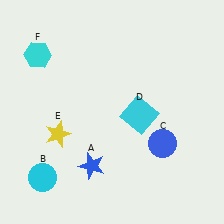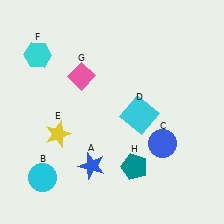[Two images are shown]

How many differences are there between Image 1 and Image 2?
There are 2 differences between the two images.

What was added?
A pink diamond (G), a teal pentagon (H) were added in Image 2.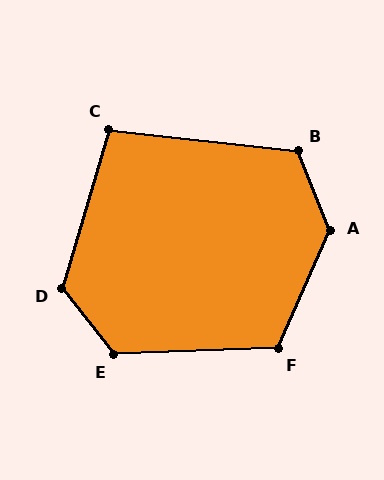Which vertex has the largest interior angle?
A, at approximately 134 degrees.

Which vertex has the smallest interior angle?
C, at approximately 100 degrees.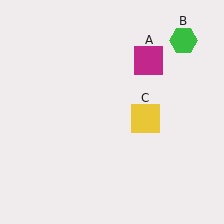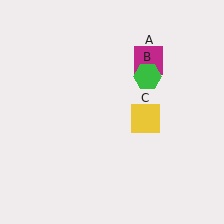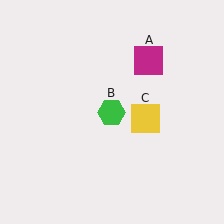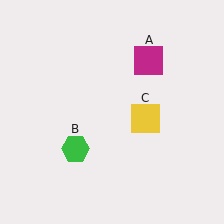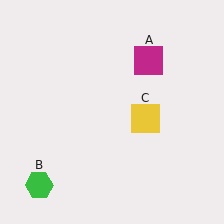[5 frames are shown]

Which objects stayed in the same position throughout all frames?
Magenta square (object A) and yellow square (object C) remained stationary.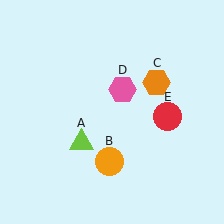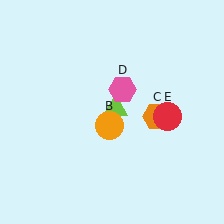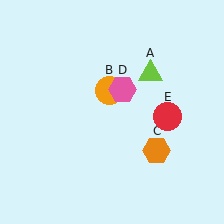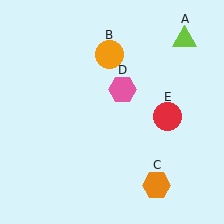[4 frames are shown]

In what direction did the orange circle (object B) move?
The orange circle (object B) moved up.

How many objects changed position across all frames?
3 objects changed position: lime triangle (object A), orange circle (object B), orange hexagon (object C).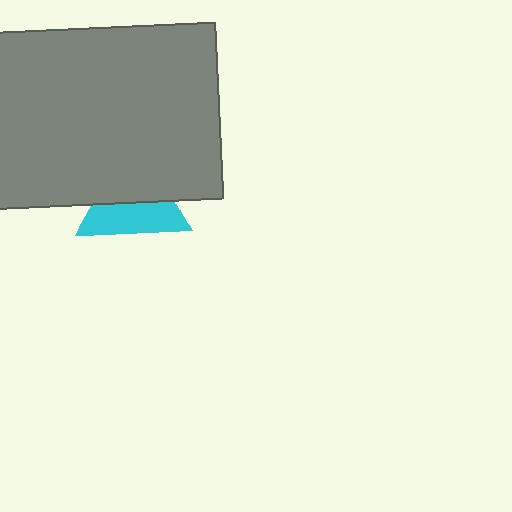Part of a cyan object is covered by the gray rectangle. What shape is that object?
It is a triangle.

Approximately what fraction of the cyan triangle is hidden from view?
Roughly 50% of the cyan triangle is hidden behind the gray rectangle.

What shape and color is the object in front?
The object in front is a gray rectangle.